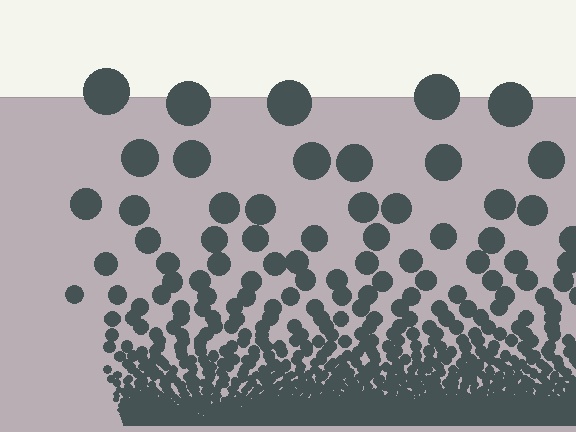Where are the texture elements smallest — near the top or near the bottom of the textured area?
Near the bottom.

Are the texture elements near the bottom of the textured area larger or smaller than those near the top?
Smaller. The gradient is inverted — elements near the bottom are smaller and denser.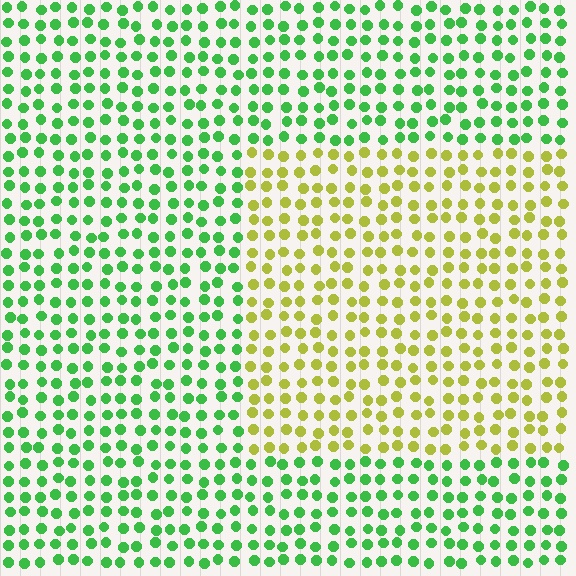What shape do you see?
I see a rectangle.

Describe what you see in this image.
The image is filled with small green elements in a uniform arrangement. A rectangle-shaped region is visible where the elements are tinted to a slightly different hue, forming a subtle color boundary.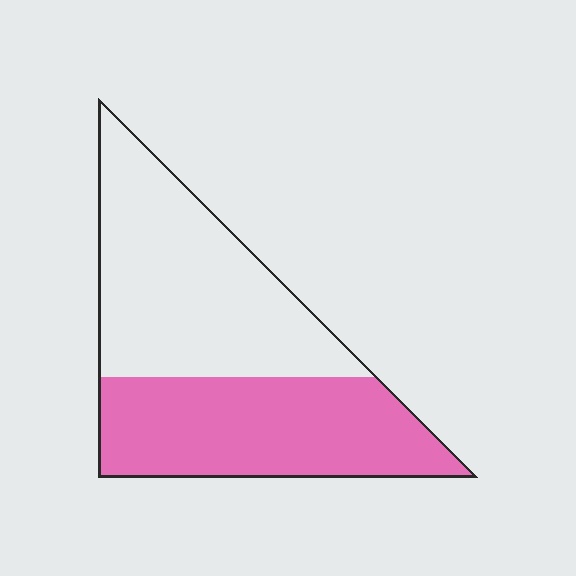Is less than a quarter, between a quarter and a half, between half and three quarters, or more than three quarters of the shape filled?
Between a quarter and a half.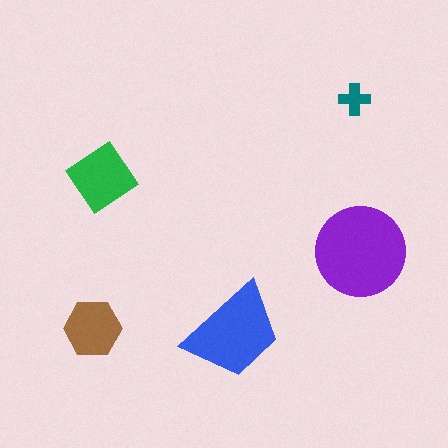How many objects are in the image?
There are 5 objects in the image.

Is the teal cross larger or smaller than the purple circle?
Smaller.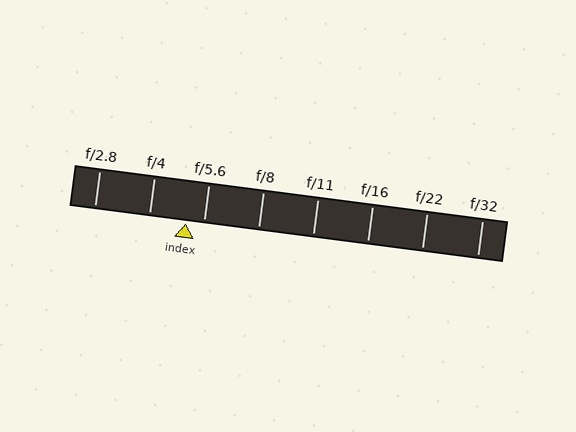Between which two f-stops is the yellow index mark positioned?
The index mark is between f/4 and f/5.6.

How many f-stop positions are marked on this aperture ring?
There are 8 f-stop positions marked.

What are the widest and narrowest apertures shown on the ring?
The widest aperture shown is f/2.8 and the narrowest is f/32.